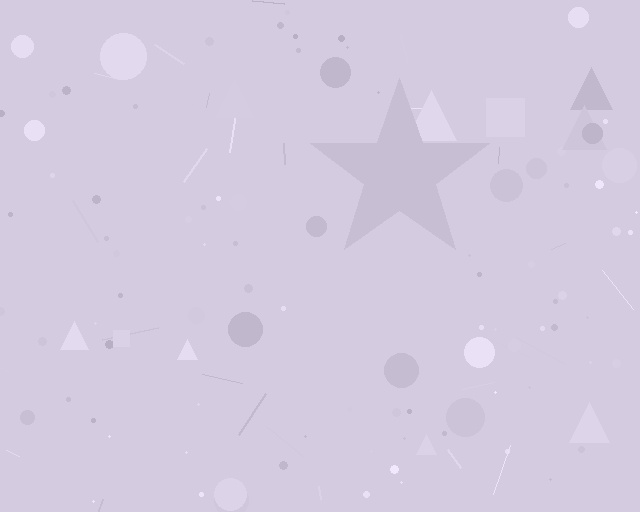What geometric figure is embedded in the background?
A star is embedded in the background.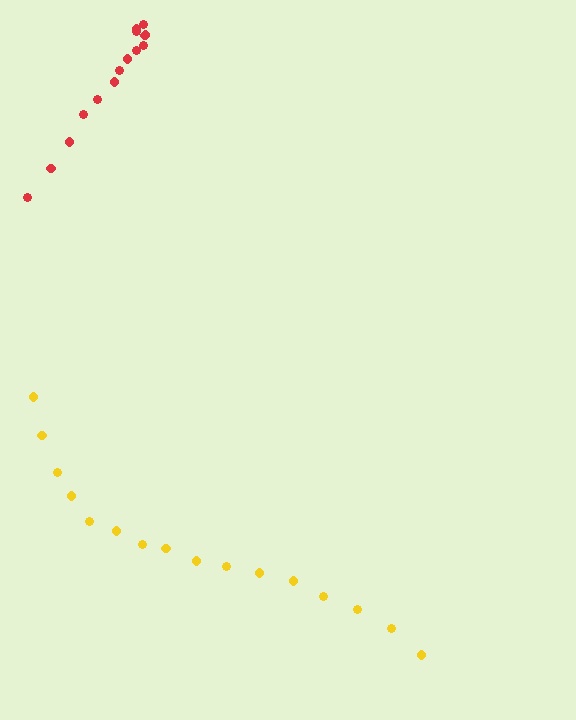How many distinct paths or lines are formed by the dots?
There are 2 distinct paths.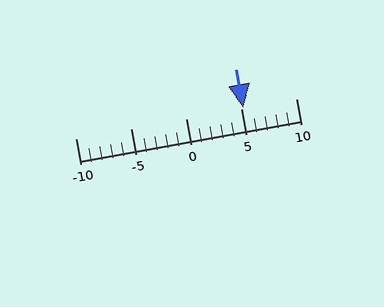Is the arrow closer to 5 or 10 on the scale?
The arrow is closer to 5.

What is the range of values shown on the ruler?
The ruler shows values from -10 to 10.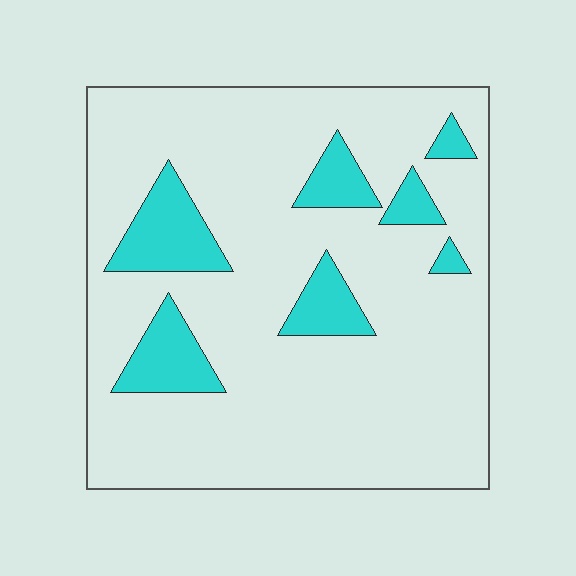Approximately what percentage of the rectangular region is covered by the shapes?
Approximately 15%.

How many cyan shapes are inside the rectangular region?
7.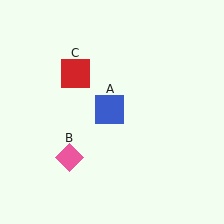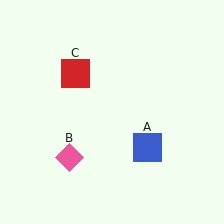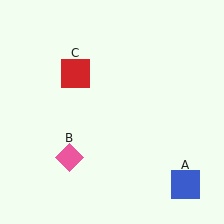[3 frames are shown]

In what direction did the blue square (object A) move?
The blue square (object A) moved down and to the right.